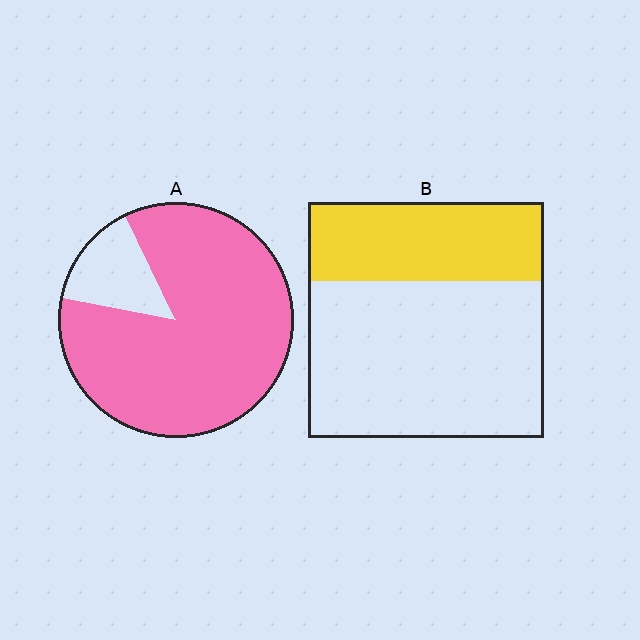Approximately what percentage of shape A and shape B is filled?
A is approximately 85% and B is approximately 35%.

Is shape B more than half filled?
No.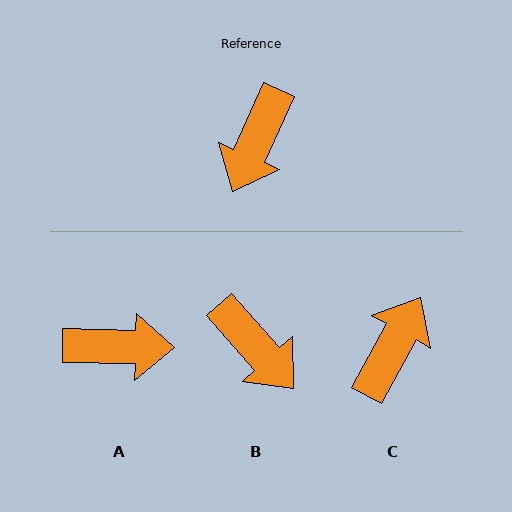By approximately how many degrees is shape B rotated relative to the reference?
Approximately 66 degrees counter-clockwise.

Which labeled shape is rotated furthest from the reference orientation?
C, about 176 degrees away.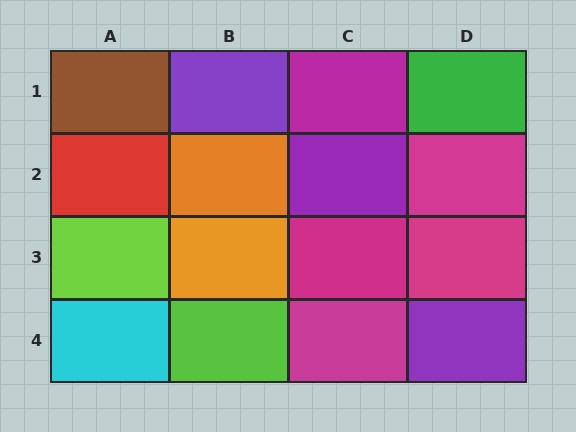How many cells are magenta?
5 cells are magenta.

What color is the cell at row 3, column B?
Orange.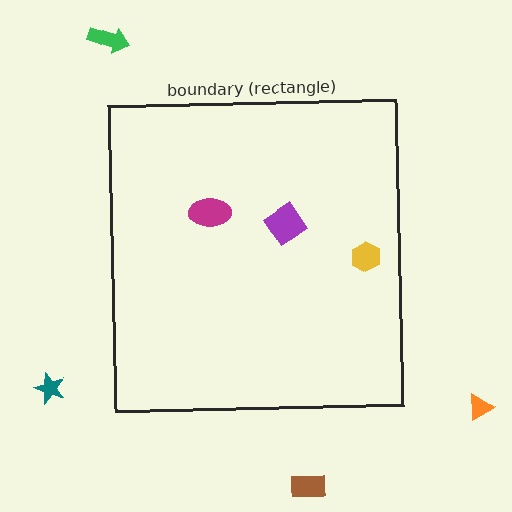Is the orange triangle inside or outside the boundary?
Outside.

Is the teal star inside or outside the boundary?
Outside.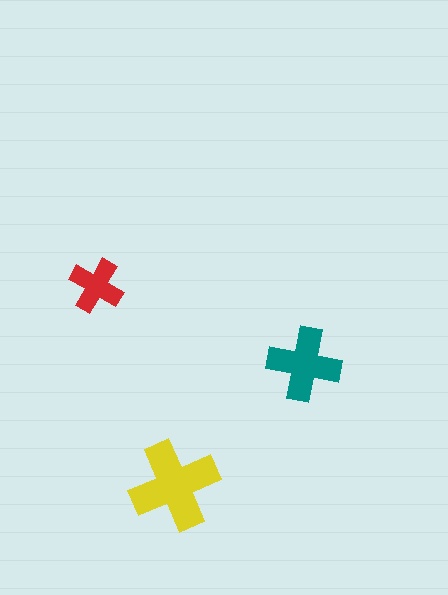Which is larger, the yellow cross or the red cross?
The yellow one.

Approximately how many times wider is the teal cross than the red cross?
About 1.5 times wider.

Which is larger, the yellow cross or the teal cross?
The yellow one.